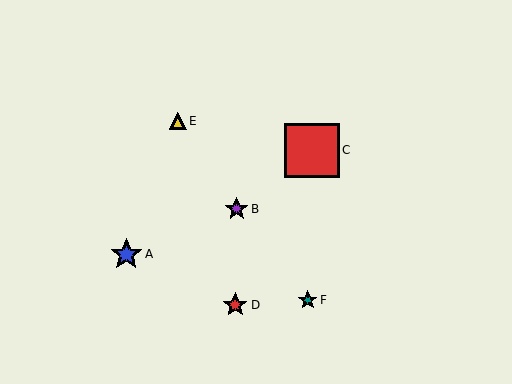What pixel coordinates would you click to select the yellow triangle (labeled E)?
Click at (178, 121) to select the yellow triangle E.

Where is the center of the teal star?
The center of the teal star is at (308, 300).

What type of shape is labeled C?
Shape C is a red square.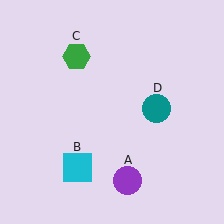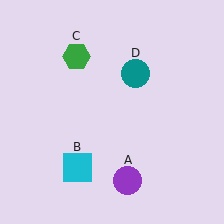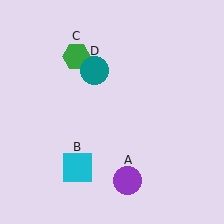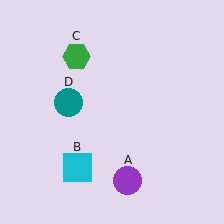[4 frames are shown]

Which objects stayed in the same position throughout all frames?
Purple circle (object A) and cyan square (object B) and green hexagon (object C) remained stationary.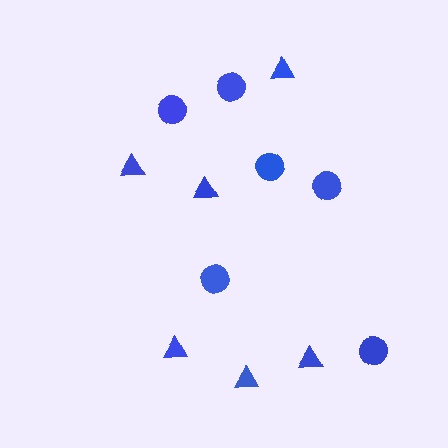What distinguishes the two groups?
There are 2 groups: one group of circles (6) and one group of triangles (6).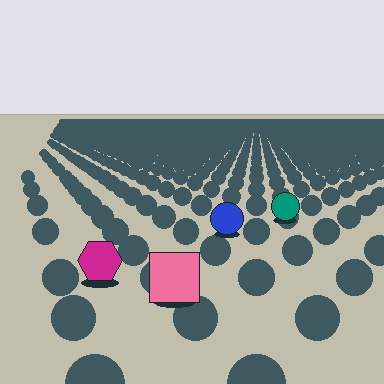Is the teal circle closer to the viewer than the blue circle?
No. The blue circle is closer — you can tell from the texture gradient: the ground texture is coarser near it.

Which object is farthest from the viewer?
The teal circle is farthest from the viewer. It appears smaller and the ground texture around it is denser.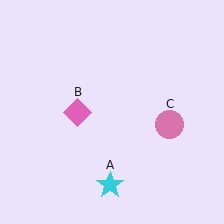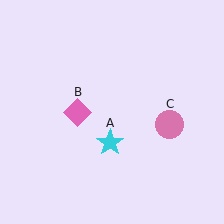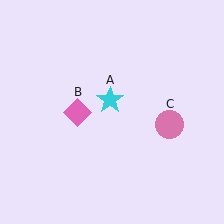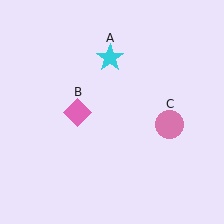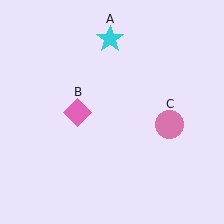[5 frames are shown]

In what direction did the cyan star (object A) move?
The cyan star (object A) moved up.